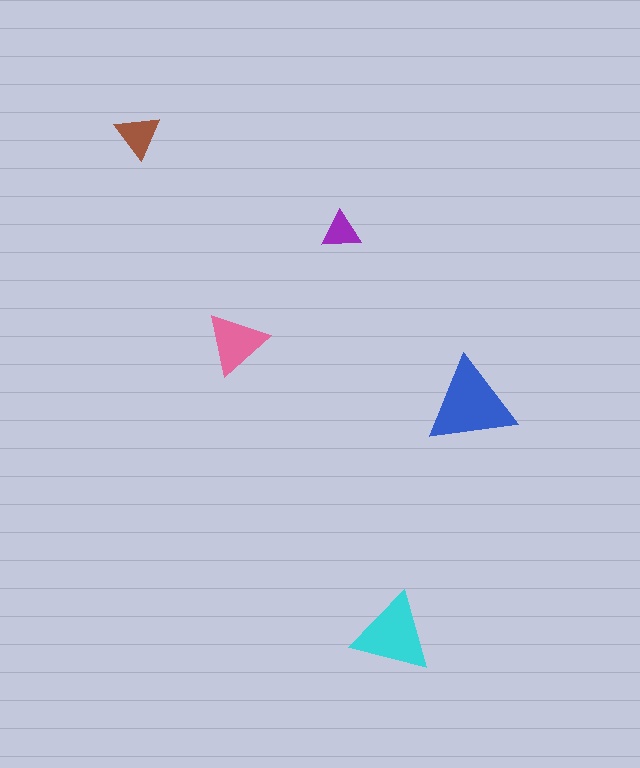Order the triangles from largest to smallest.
the blue one, the cyan one, the pink one, the brown one, the purple one.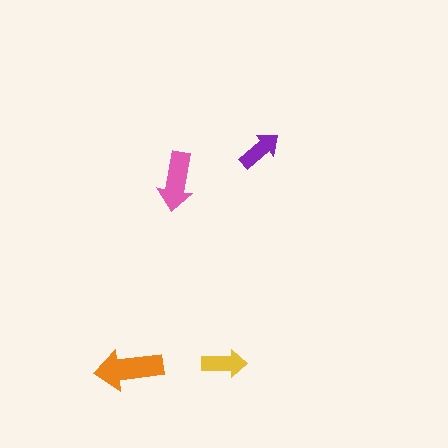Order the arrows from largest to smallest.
the orange one, the pink one, the yellow one, the purple one.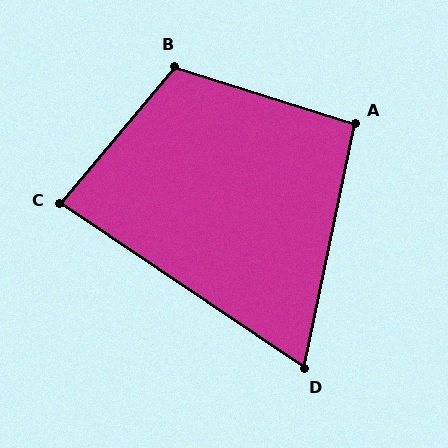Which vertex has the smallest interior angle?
D, at approximately 68 degrees.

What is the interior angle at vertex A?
Approximately 96 degrees (obtuse).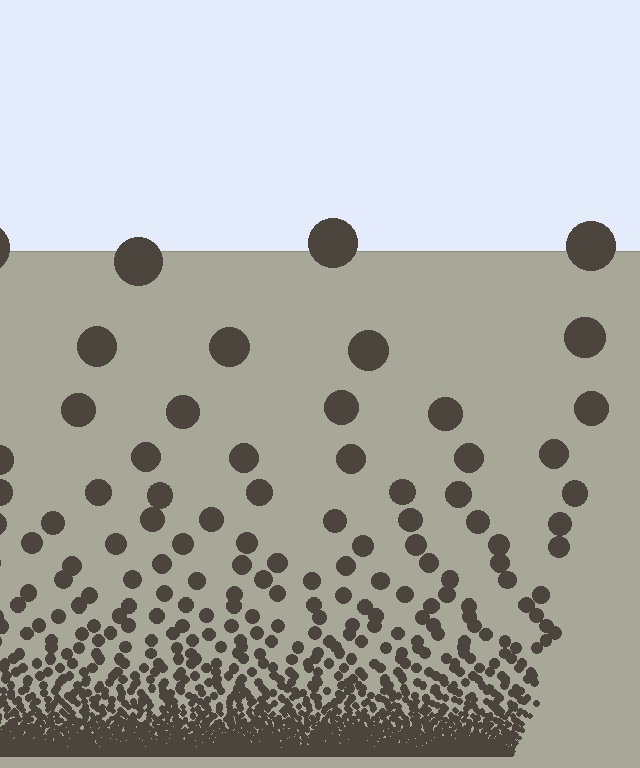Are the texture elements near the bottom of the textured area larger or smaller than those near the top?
Smaller. The gradient is inverted — elements near the bottom are smaller and denser.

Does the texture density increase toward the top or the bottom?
Density increases toward the bottom.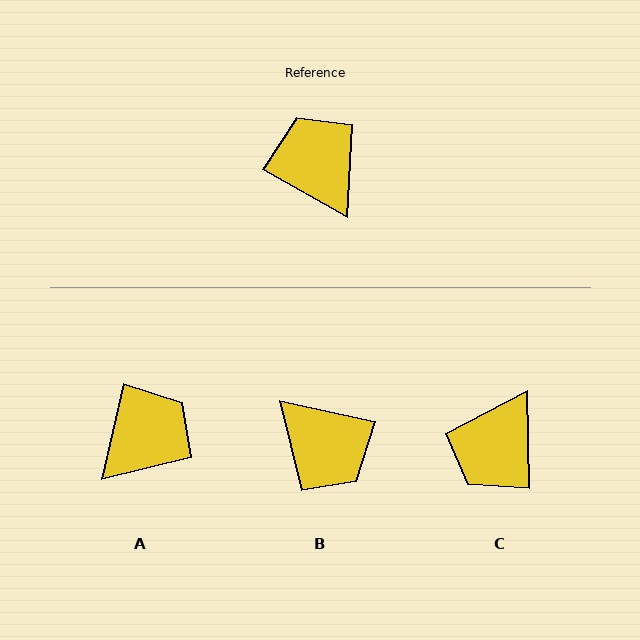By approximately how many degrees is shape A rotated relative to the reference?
Approximately 74 degrees clockwise.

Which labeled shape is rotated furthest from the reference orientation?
B, about 164 degrees away.